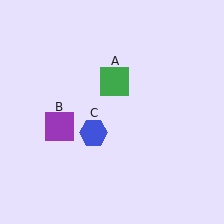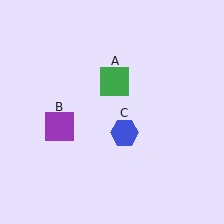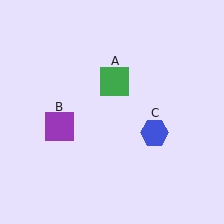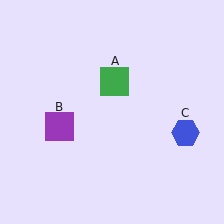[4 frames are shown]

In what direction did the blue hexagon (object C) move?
The blue hexagon (object C) moved right.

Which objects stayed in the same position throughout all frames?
Green square (object A) and purple square (object B) remained stationary.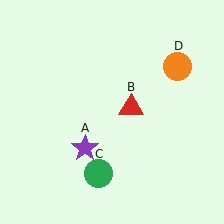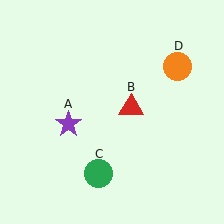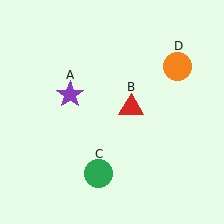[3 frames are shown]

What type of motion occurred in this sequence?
The purple star (object A) rotated clockwise around the center of the scene.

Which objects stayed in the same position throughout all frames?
Red triangle (object B) and green circle (object C) and orange circle (object D) remained stationary.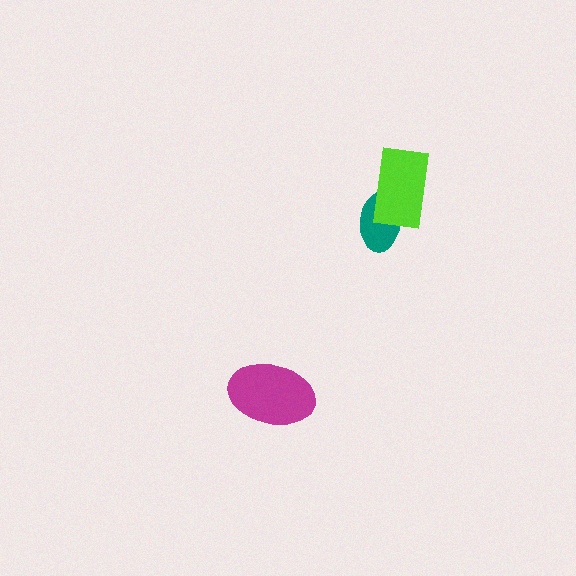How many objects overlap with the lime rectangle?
1 object overlaps with the lime rectangle.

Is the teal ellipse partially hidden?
Yes, it is partially covered by another shape.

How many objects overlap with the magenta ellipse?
0 objects overlap with the magenta ellipse.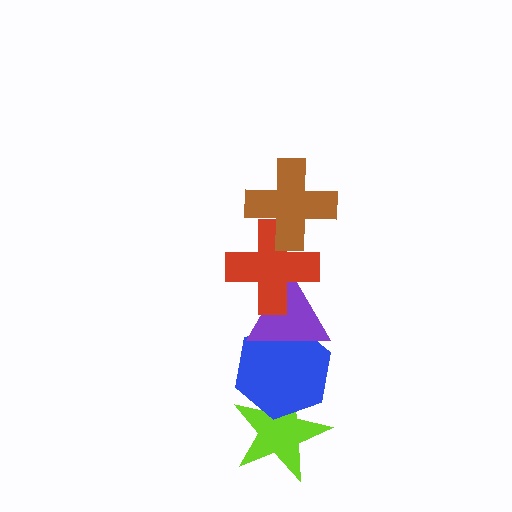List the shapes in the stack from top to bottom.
From top to bottom: the brown cross, the red cross, the purple triangle, the blue hexagon, the lime star.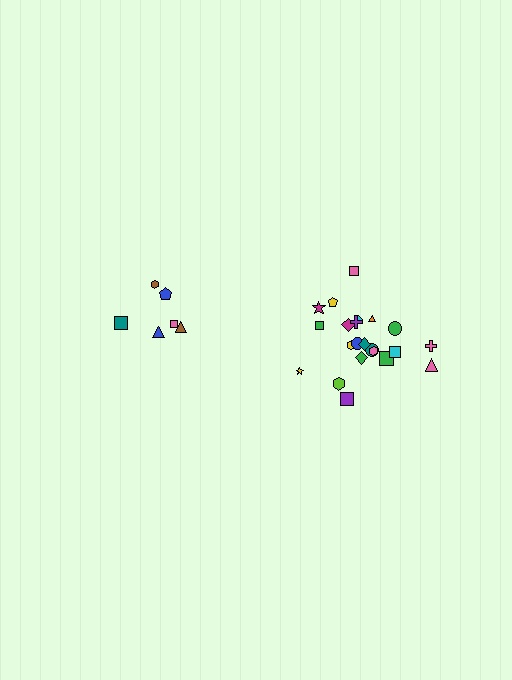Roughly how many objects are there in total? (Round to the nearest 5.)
Roughly 30 objects in total.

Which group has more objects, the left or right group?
The right group.